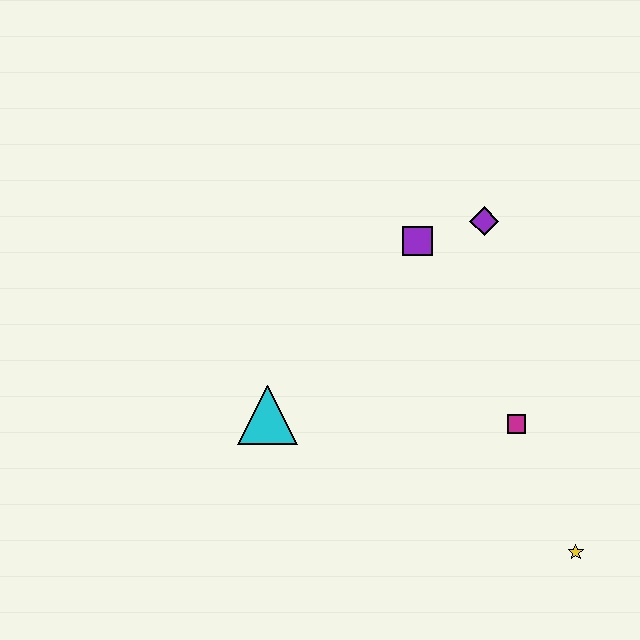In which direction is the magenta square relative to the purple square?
The magenta square is below the purple square.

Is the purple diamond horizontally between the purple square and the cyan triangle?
No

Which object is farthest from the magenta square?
The cyan triangle is farthest from the magenta square.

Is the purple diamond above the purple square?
Yes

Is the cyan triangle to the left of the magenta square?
Yes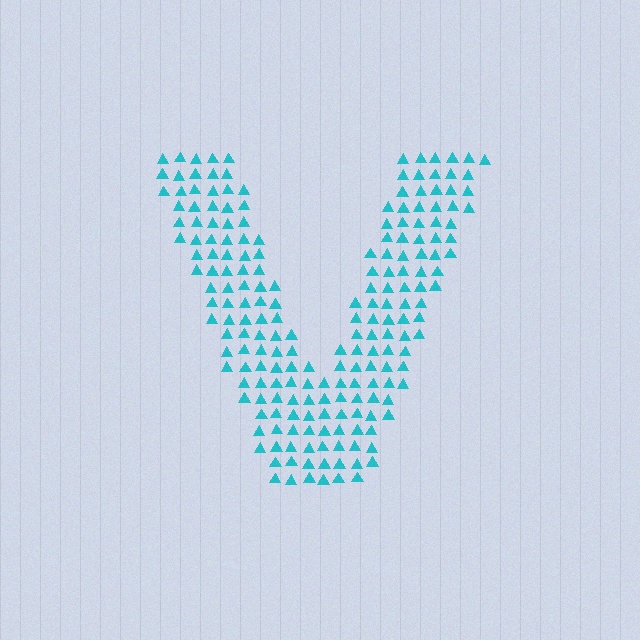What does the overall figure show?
The overall figure shows the letter V.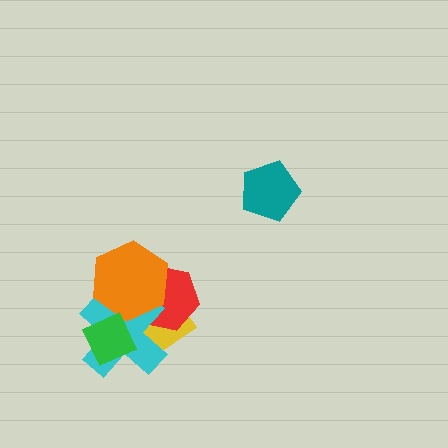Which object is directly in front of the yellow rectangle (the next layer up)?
The red hexagon is directly in front of the yellow rectangle.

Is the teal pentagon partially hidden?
No, no other shape covers it.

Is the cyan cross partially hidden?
Yes, it is partially covered by another shape.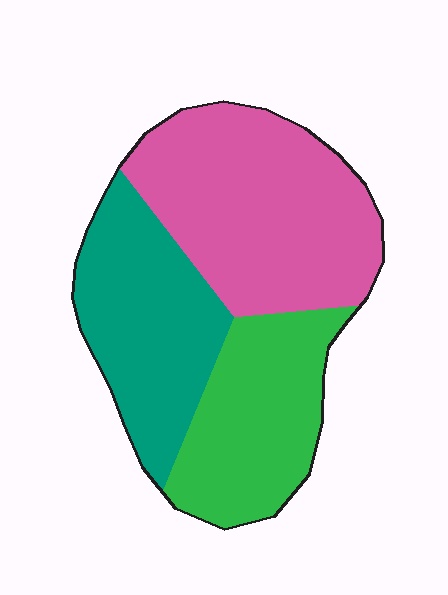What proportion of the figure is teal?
Teal takes up about one third (1/3) of the figure.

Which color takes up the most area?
Pink, at roughly 40%.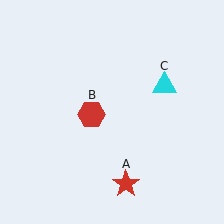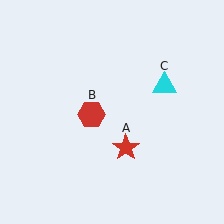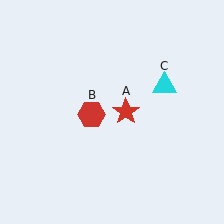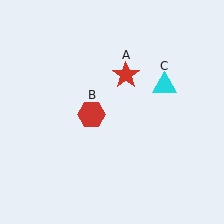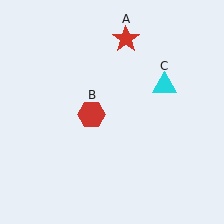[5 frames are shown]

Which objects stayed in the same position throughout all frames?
Red hexagon (object B) and cyan triangle (object C) remained stationary.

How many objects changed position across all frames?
1 object changed position: red star (object A).